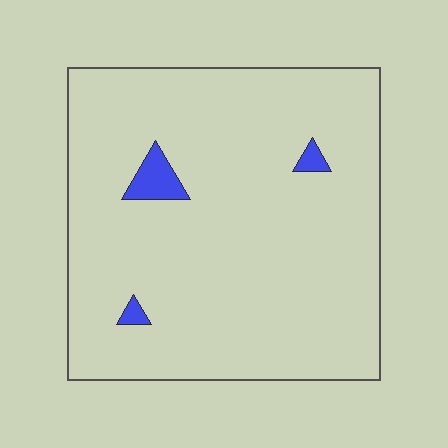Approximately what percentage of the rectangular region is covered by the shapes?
Approximately 5%.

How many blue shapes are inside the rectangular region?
3.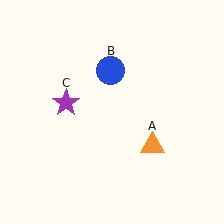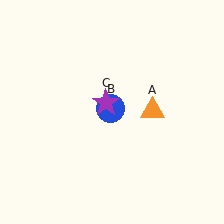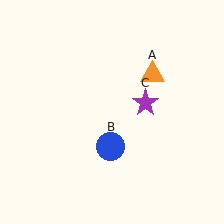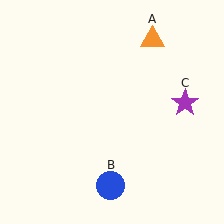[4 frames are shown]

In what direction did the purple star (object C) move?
The purple star (object C) moved right.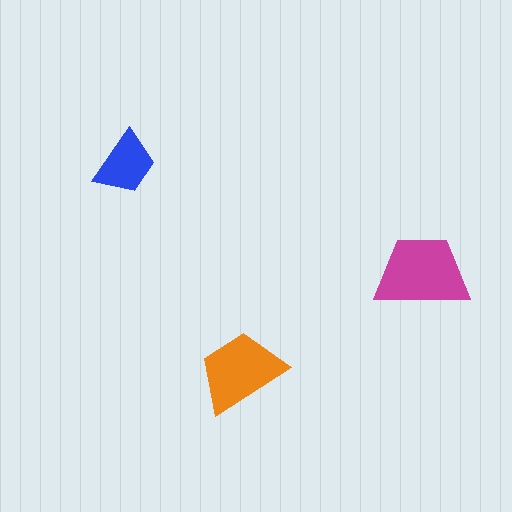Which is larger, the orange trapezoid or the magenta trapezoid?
The magenta one.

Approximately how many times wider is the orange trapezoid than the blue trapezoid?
About 1.5 times wider.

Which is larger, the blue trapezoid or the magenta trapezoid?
The magenta one.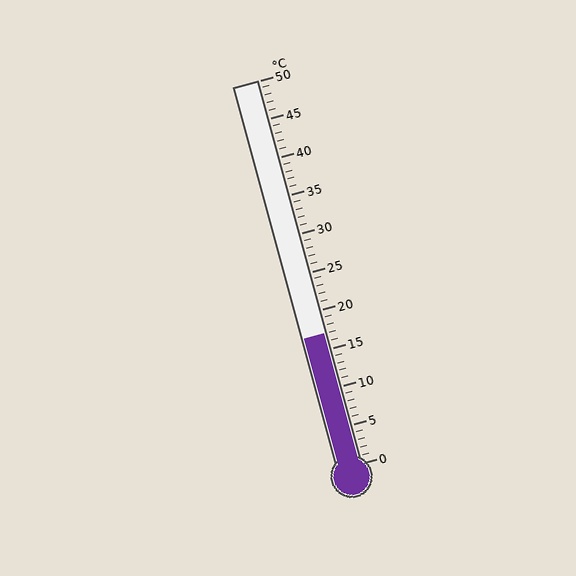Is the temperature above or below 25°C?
The temperature is below 25°C.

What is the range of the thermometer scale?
The thermometer scale ranges from 0°C to 50°C.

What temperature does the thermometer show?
The thermometer shows approximately 17°C.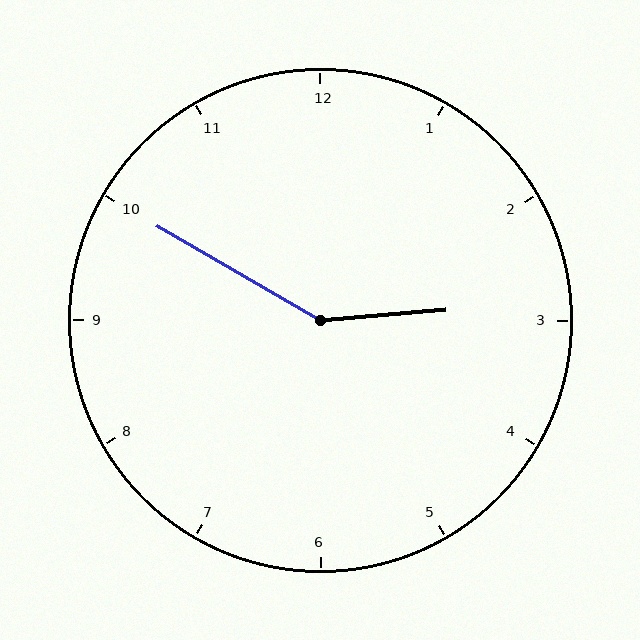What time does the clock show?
2:50.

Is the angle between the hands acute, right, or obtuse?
It is obtuse.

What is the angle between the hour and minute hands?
Approximately 145 degrees.